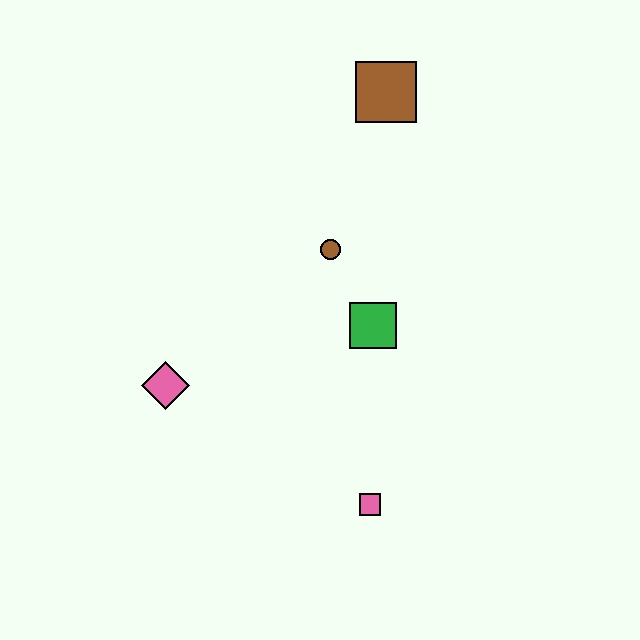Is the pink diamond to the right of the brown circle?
No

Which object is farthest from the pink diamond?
The brown square is farthest from the pink diamond.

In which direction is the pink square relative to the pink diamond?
The pink square is to the right of the pink diamond.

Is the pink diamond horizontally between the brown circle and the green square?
No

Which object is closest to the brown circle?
The green square is closest to the brown circle.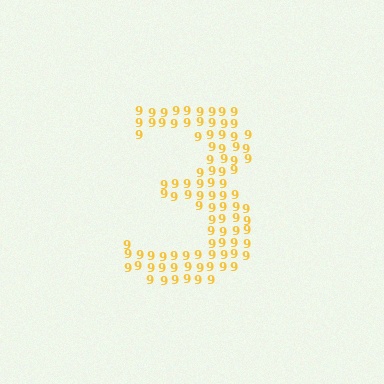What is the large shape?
The large shape is the digit 3.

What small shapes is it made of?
It is made of small digit 9's.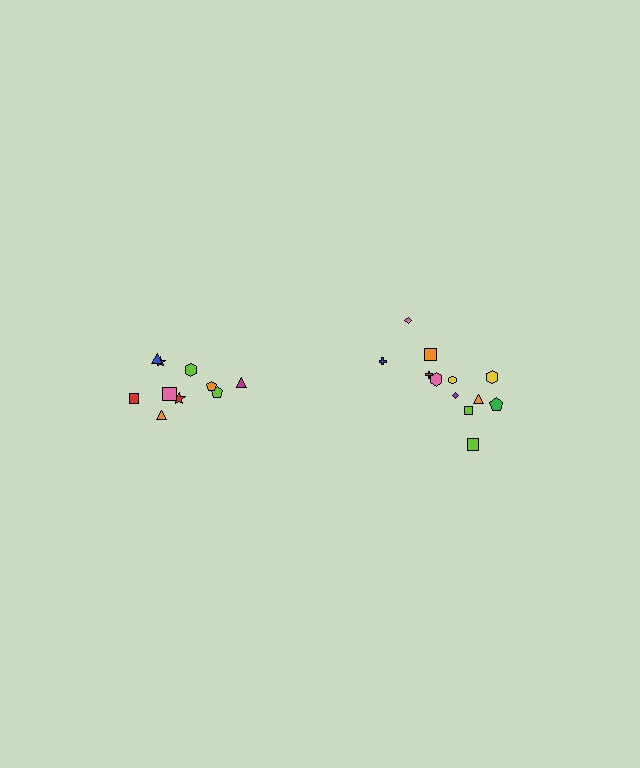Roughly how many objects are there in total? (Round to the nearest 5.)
Roughly 20 objects in total.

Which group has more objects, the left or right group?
The right group.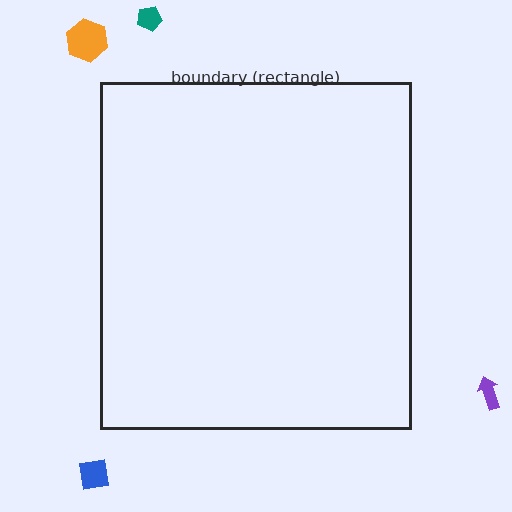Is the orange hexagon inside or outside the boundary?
Outside.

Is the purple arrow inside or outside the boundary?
Outside.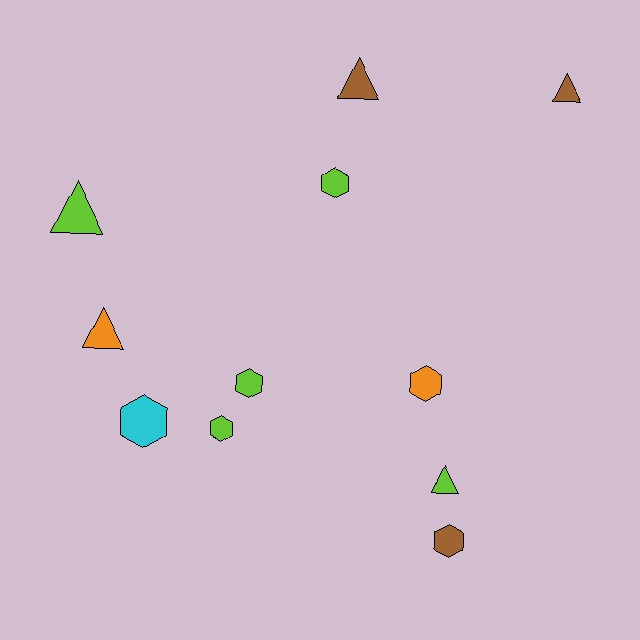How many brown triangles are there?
There are 2 brown triangles.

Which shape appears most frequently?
Hexagon, with 6 objects.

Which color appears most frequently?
Lime, with 5 objects.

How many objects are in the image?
There are 11 objects.